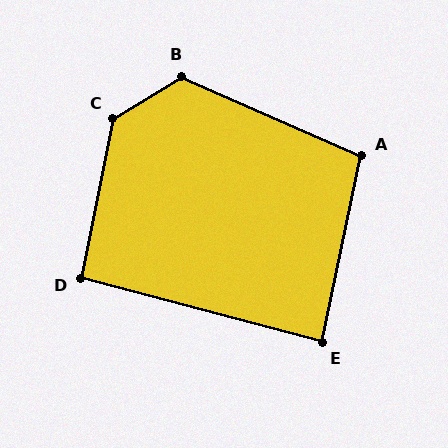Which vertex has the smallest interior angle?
E, at approximately 87 degrees.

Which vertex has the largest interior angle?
C, at approximately 133 degrees.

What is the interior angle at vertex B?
Approximately 125 degrees (obtuse).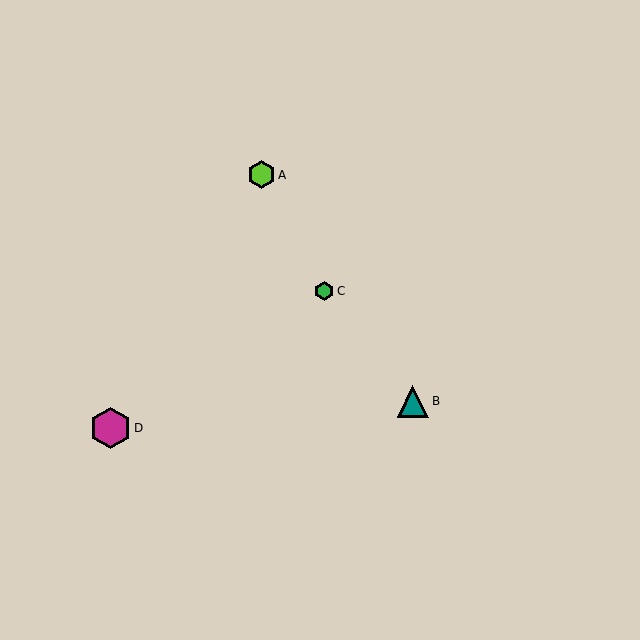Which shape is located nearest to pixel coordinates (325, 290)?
The green hexagon (labeled C) at (324, 291) is nearest to that location.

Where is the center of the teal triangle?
The center of the teal triangle is at (413, 401).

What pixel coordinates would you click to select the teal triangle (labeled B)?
Click at (413, 401) to select the teal triangle B.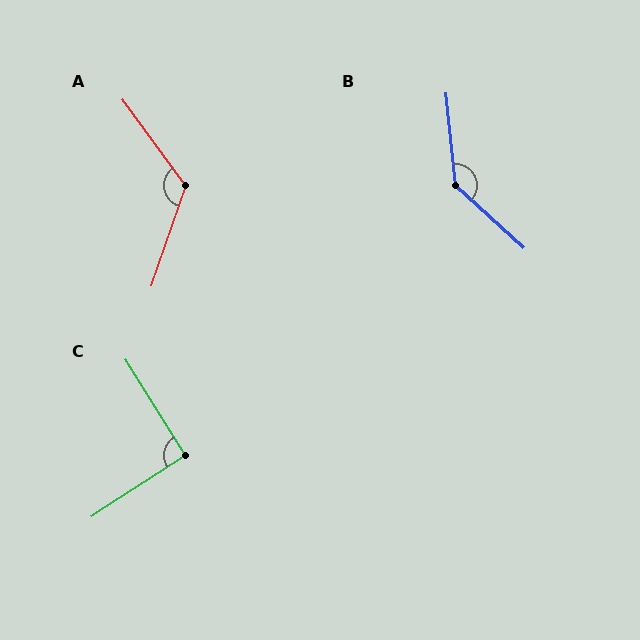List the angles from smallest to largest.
C (91°), A (125°), B (138°).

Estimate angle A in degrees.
Approximately 125 degrees.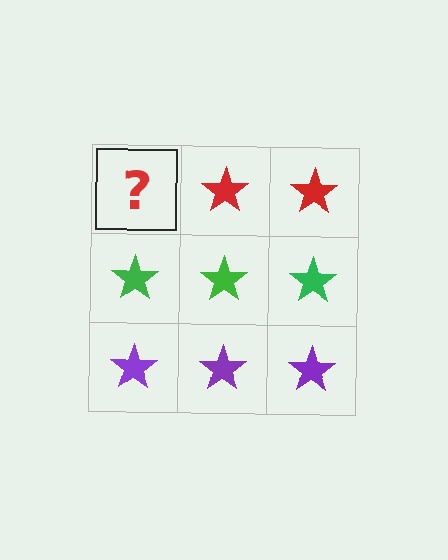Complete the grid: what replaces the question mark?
The question mark should be replaced with a red star.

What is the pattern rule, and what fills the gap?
The rule is that each row has a consistent color. The gap should be filled with a red star.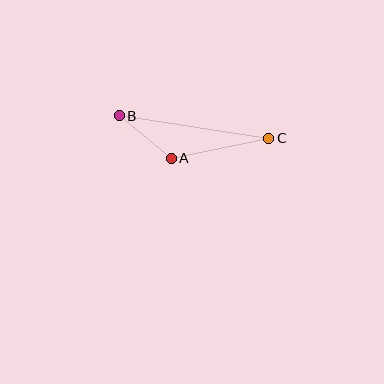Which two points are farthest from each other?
Points B and C are farthest from each other.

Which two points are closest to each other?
Points A and B are closest to each other.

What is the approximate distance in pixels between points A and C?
The distance between A and C is approximately 99 pixels.